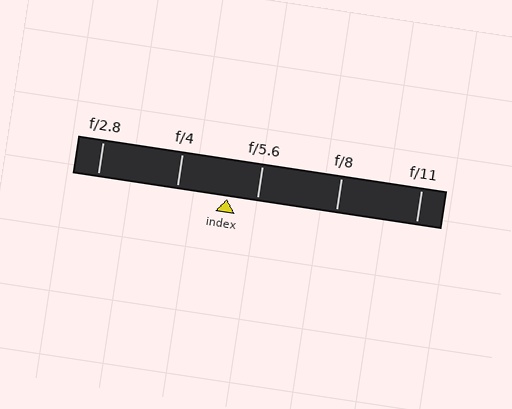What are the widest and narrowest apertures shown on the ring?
The widest aperture shown is f/2.8 and the narrowest is f/11.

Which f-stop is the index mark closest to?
The index mark is closest to f/5.6.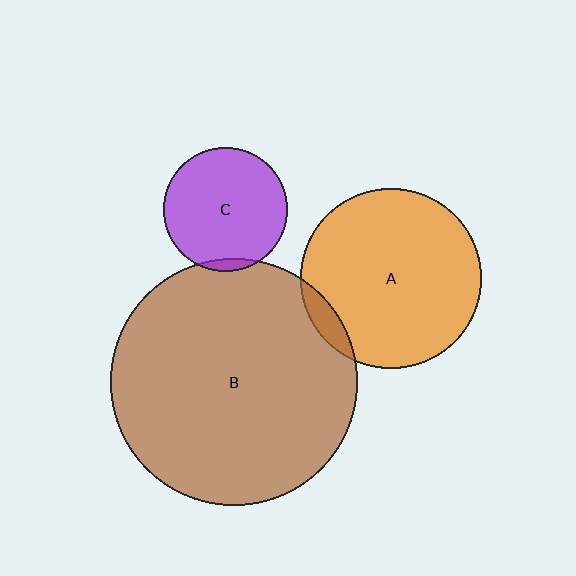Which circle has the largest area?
Circle B (brown).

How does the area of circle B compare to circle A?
Approximately 1.9 times.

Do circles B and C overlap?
Yes.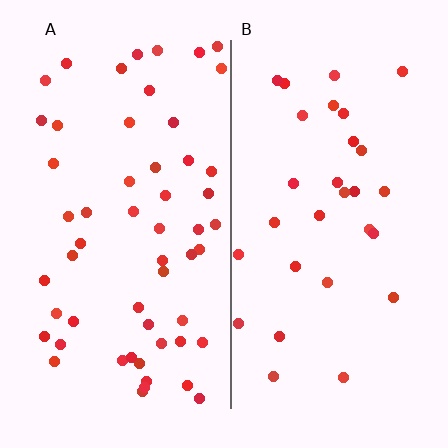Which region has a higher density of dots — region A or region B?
A (the left).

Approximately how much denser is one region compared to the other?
Approximately 1.9× — region A over region B.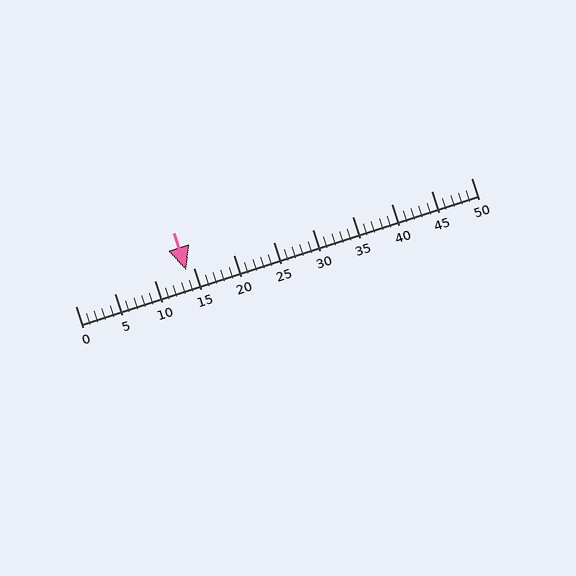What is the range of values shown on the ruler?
The ruler shows values from 0 to 50.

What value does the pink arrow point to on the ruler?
The pink arrow points to approximately 14.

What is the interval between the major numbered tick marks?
The major tick marks are spaced 5 units apart.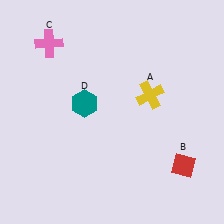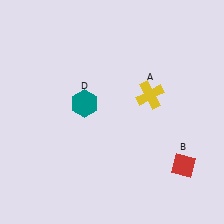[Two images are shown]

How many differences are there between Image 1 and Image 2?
There is 1 difference between the two images.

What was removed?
The pink cross (C) was removed in Image 2.